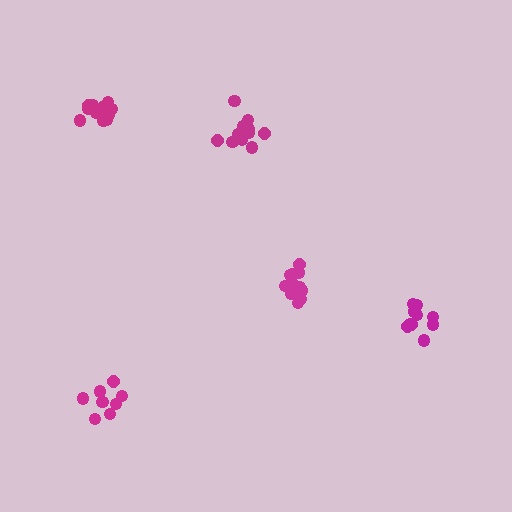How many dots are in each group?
Group 1: 10 dots, Group 2: 12 dots, Group 3: 13 dots, Group 4: 14 dots, Group 5: 8 dots (57 total).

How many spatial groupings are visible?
There are 5 spatial groupings.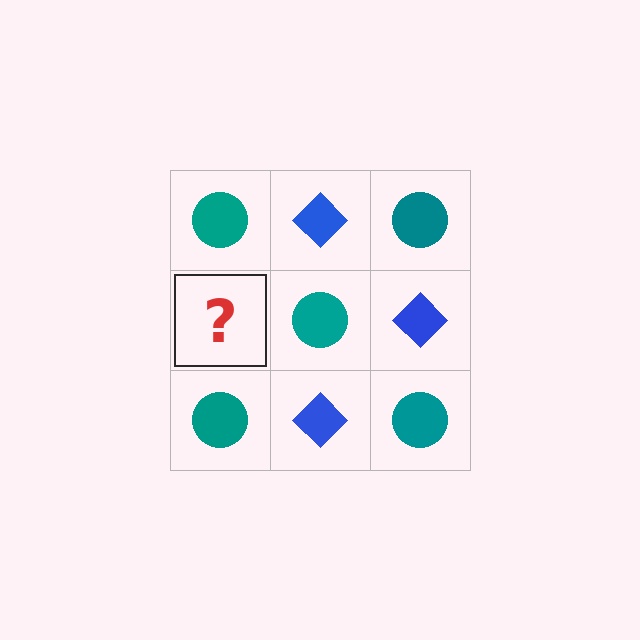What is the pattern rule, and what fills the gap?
The rule is that it alternates teal circle and blue diamond in a checkerboard pattern. The gap should be filled with a blue diamond.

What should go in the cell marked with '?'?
The missing cell should contain a blue diamond.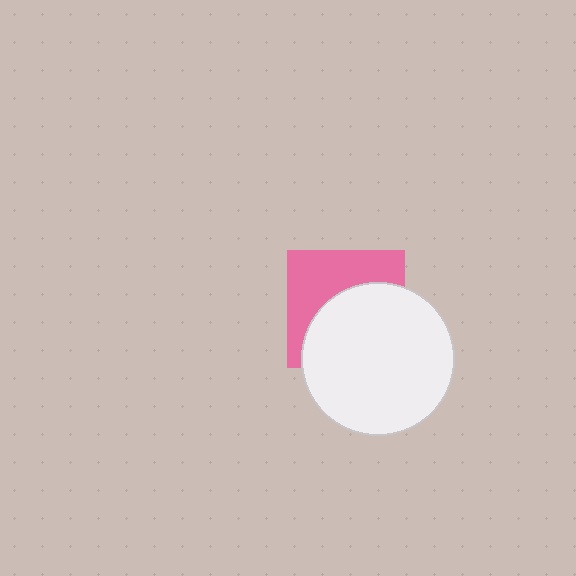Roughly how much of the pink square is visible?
About half of it is visible (roughly 45%).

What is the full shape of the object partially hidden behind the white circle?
The partially hidden object is a pink square.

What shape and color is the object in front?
The object in front is a white circle.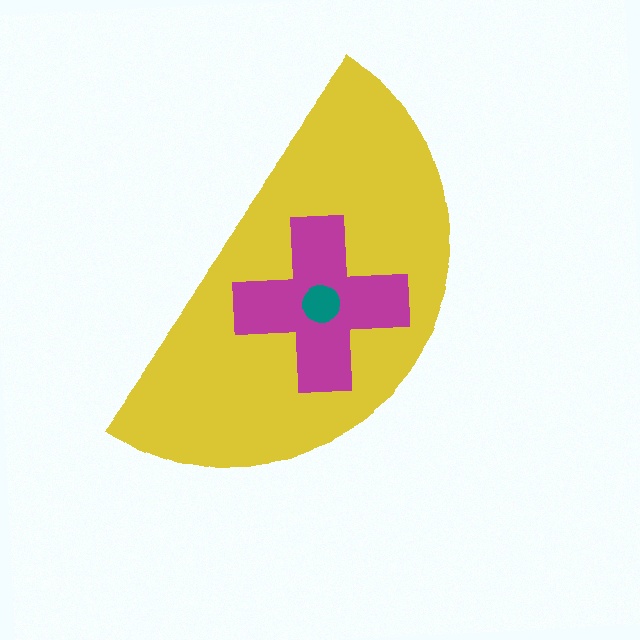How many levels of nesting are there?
3.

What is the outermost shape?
The yellow semicircle.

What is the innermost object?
The teal circle.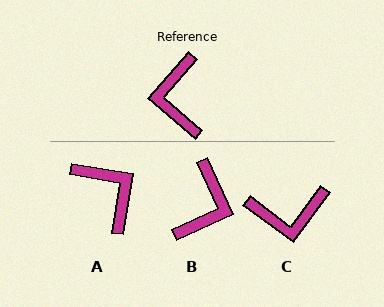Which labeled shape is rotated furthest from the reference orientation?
B, about 156 degrees away.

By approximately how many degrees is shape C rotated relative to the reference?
Approximately 94 degrees counter-clockwise.